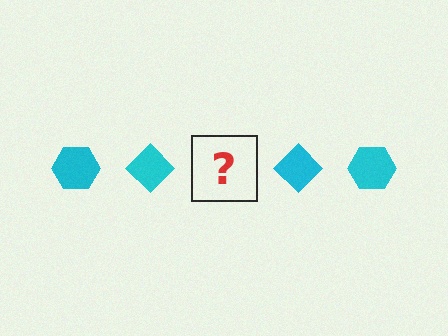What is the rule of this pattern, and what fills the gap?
The rule is that the pattern cycles through hexagon, diamond shapes in cyan. The gap should be filled with a cyan hexagon.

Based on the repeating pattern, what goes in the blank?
The blank should be a cyan hexagon.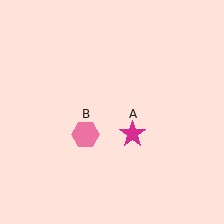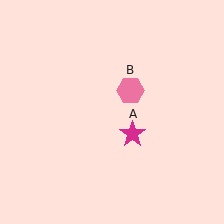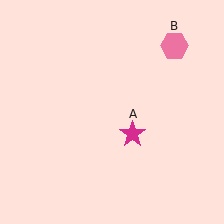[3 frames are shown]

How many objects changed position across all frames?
1 object changed position: pink hexagon (object B).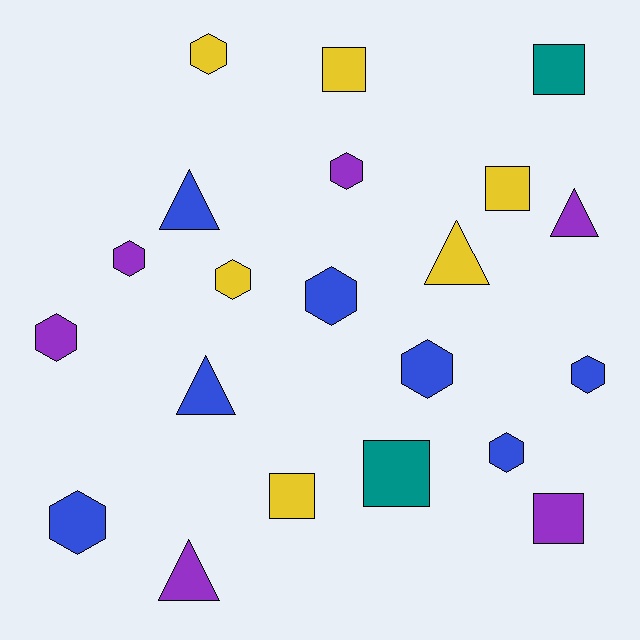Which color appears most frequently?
Blue, with 7 objects.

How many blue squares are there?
There are no blue squares.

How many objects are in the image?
There are 21 objects.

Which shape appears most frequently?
Hexagon, with 10 objects.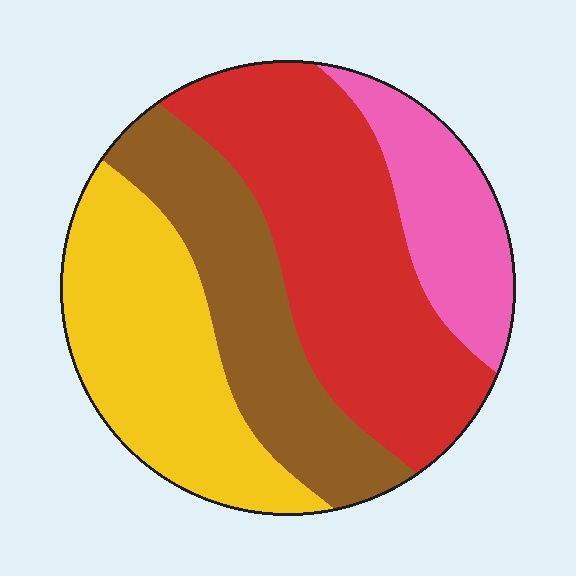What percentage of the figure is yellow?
Yellow covers roughly 25% of the figure.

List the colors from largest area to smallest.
From largest to smallest: red, yellow, brown, pink.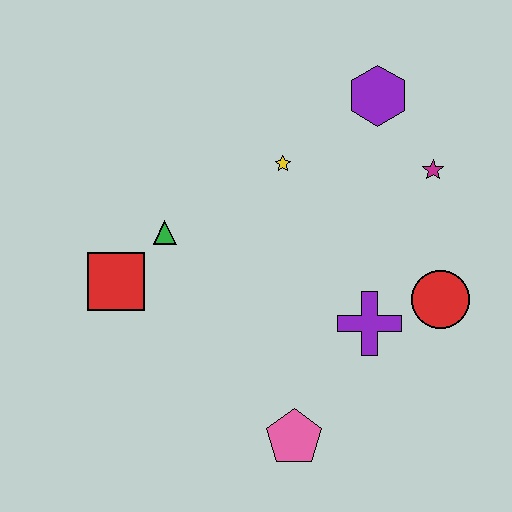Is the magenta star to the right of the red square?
Yes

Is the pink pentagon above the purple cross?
No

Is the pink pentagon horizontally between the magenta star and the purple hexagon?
No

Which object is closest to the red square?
The green triangle is closest to the red square.